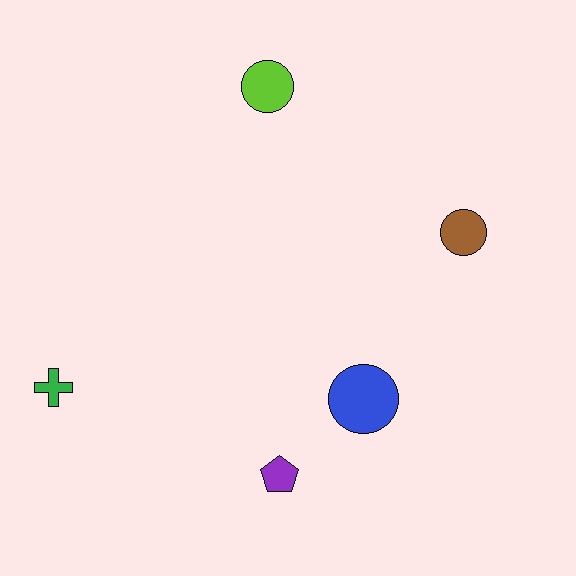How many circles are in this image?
There are 3 circles.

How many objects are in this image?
There are 5 objects.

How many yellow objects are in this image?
There are no yellow objects.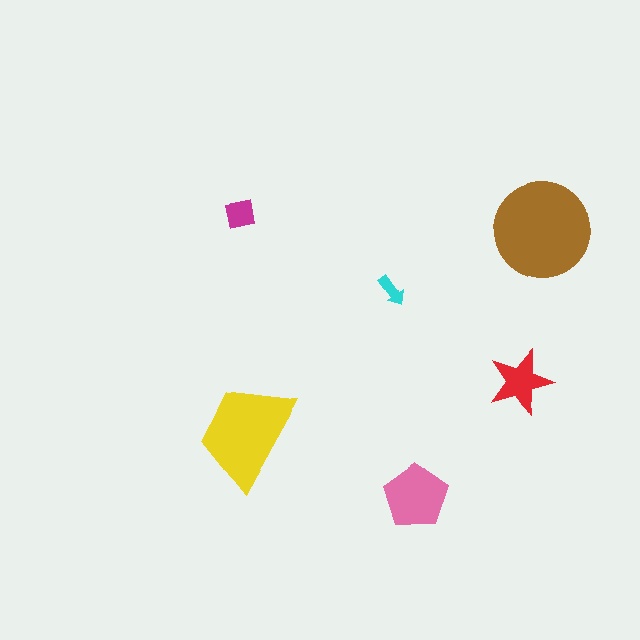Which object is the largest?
The brown circle.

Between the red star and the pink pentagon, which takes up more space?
The pink pentagon.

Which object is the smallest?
The cyan arrow.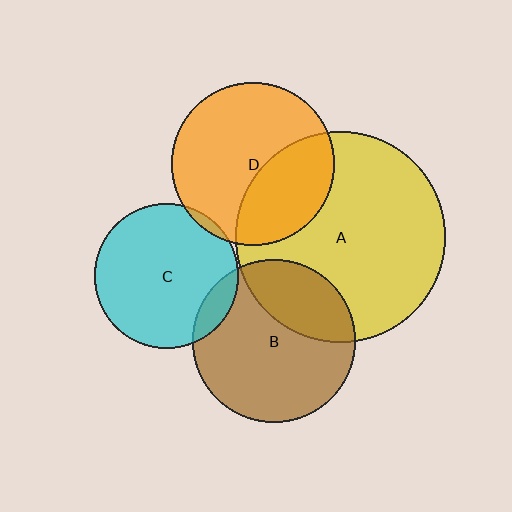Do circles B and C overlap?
Yes.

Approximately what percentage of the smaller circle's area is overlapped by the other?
Approximately 10%.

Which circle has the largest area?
Circle A (yellow).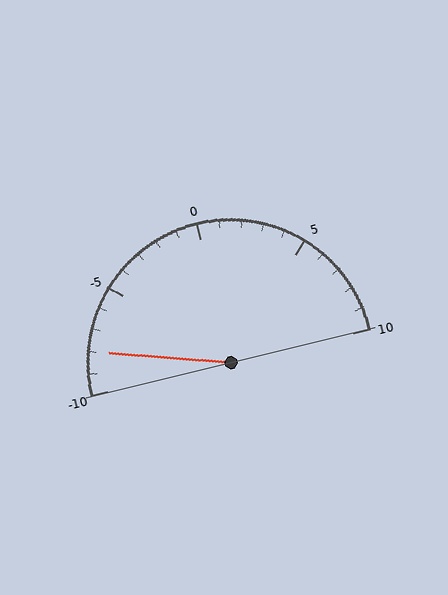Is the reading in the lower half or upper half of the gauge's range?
The reading is in the lower half of the range (-10 to 10).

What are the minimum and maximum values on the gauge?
The gauge ranges from -10 to 10.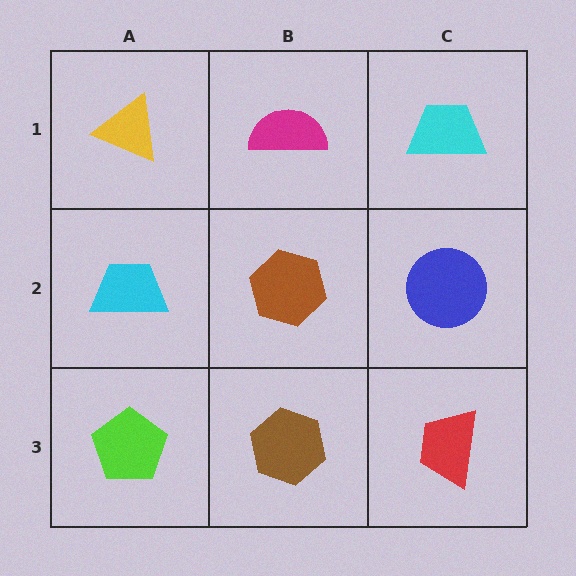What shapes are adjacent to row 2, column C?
A cyan trapezoid (row 1, column C), a red trapezoid (row 3, column C), a brown hexagon (row 2, column B).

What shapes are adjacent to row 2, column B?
A magenta semicircle (row 1, column B), a brown hexagon (row 3, column B), a cyan trapezoid (row 2, column A), a blue circle (row 2, column C).